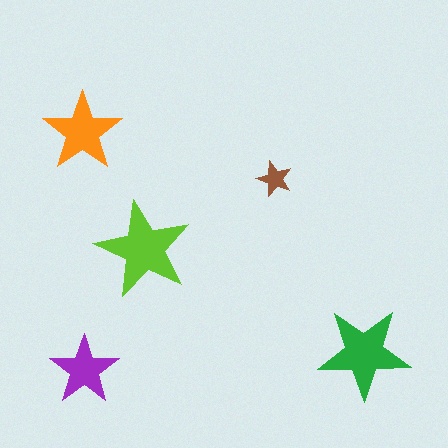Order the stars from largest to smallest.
the lime one, the green one, the orange one, the purple one, the brown one.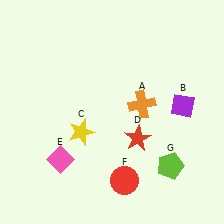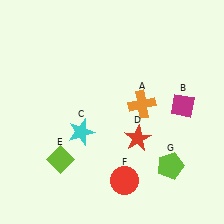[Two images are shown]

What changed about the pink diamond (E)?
In Image 1, E is pink. In Image 2, it changed to lime.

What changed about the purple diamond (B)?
In Image 1, B is purple. In Image 2, it changed to magenta.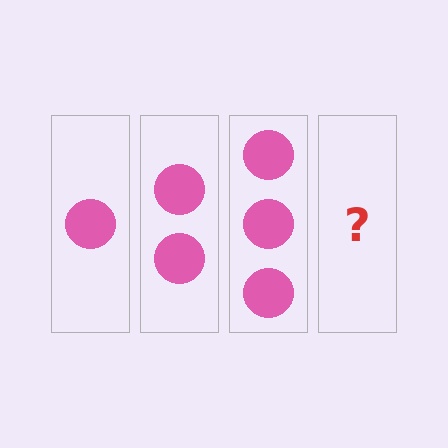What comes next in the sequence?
The next element should be 4 circles.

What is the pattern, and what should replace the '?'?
The pattern is that each step adds one more circle. The '?' should be 4 circles.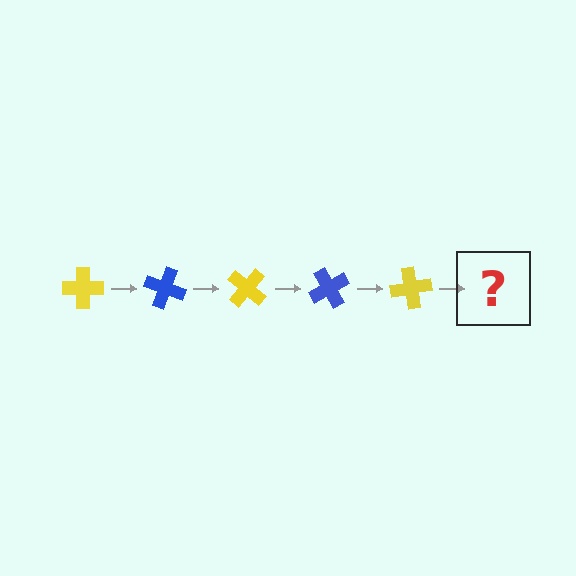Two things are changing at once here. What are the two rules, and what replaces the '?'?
The two rules are that it rotates 20 degrees each step and the color cycles through yellow and blue. The '?' should be a blue cross, rotated 100 degrees from the start.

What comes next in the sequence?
The next element should be a blue cross, rotated 100 degrees from the start.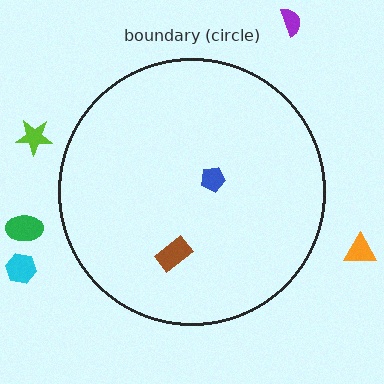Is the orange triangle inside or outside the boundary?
Outside.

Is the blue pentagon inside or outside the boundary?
Inside.